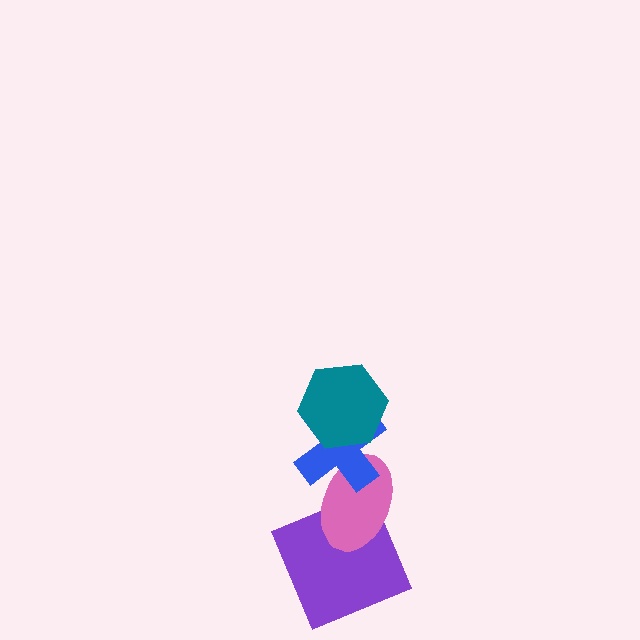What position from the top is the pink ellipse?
The pink ellipse is 3rd from the top.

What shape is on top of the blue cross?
The teal hexagon is on top of the blue cross.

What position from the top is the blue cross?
The blue cross is 2nd from the top.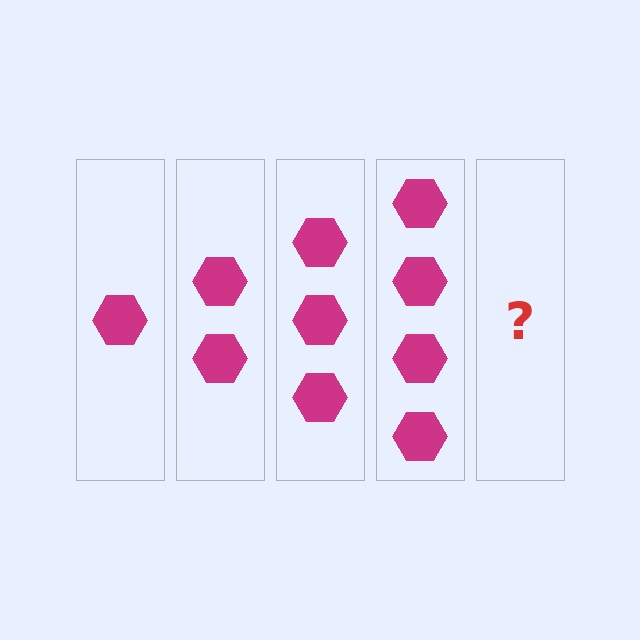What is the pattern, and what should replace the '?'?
The pattern is that each step adds one more hexagon. The '?' should be 5 hexagons.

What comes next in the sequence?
The next element should be 5 hexagons.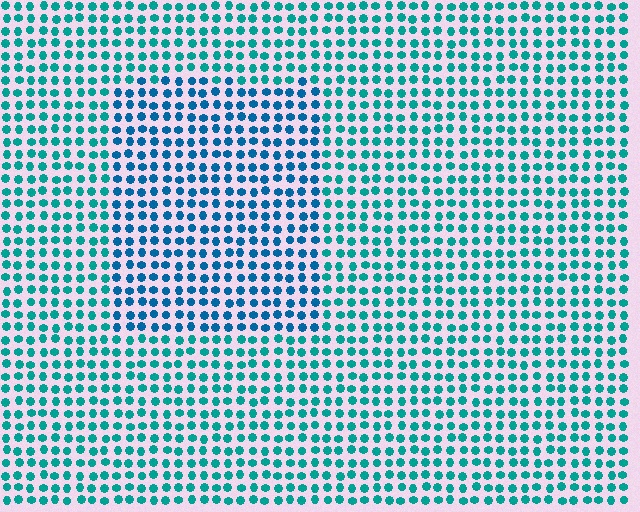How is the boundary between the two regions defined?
The boundary is defined purely by a slight shift in hue (about 27 degrees). Spacing, size, and orientation are identical on both sides.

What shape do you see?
I see a rectangle.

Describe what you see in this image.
The image is filled with small teal elements in a uniform arrangement. A rectangle-shaped region is visible where the elements are tinted to a slightly different hue, forming a subtle color boundary.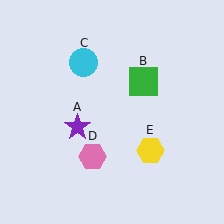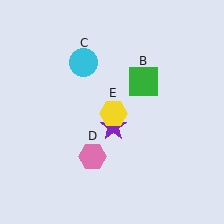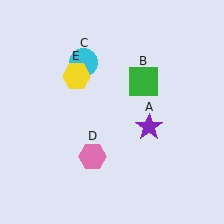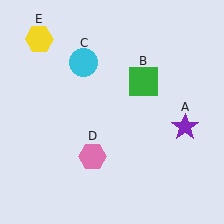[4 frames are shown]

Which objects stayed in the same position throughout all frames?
Green square (object B) and cyan circle (object C) and pink hexagon (object D) remained stationary.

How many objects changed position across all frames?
2 objects changed position: purple star (object A), yellow hexagon (object E).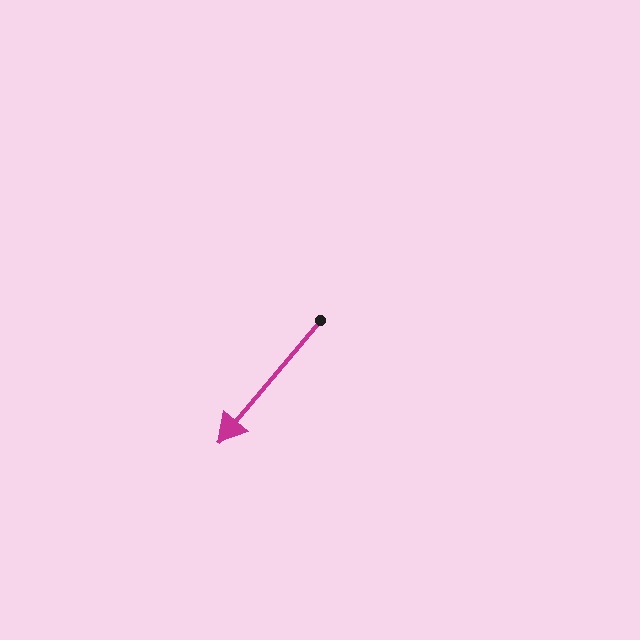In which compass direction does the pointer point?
Southwest.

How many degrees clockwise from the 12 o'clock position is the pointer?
Approximately 220 degrees.